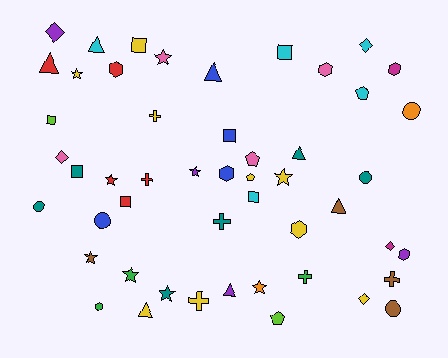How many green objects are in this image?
There are 3 green objects.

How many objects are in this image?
There are 50 objects.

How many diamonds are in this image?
There are 5 diamonds.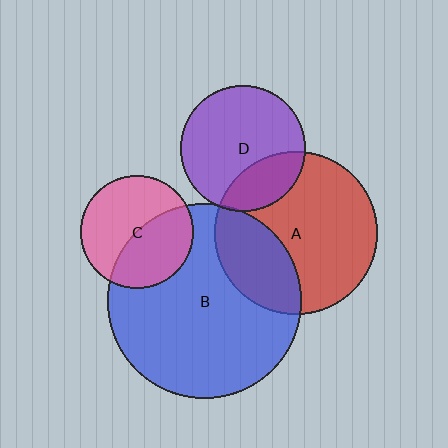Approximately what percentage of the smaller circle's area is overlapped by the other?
Approximately 5%.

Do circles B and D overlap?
Yes.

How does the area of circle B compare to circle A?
Approximately 1.4 times.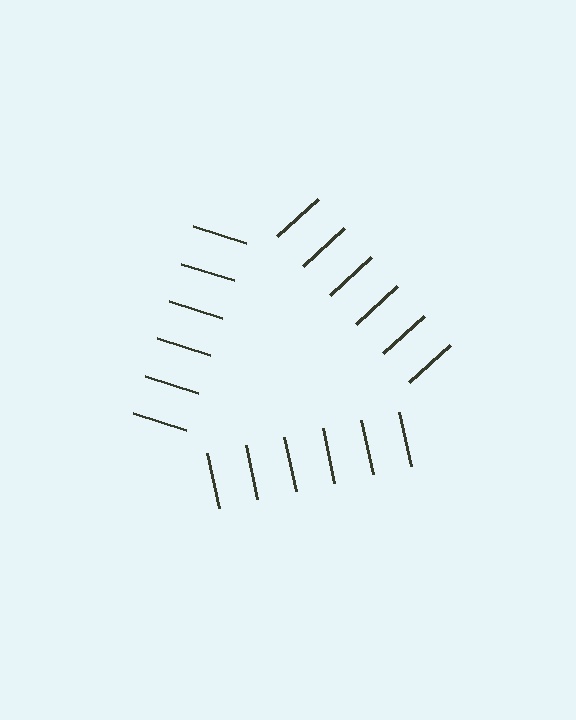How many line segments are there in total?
18 — 6 along each of the 3 edges.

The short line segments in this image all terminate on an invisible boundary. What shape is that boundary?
An illusory triangle — the line segments terminate on its edges but no continuous stroke is drawn.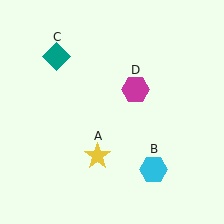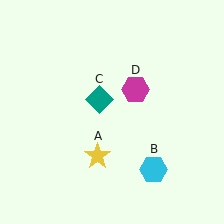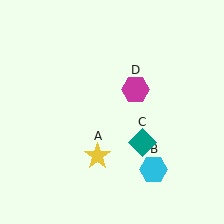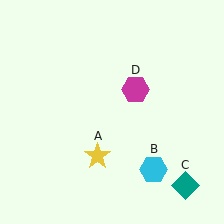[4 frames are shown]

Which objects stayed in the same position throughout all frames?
Yellow star (object A) and cyan hexagon (object B) and magenta hexagon (object D) remained stationary.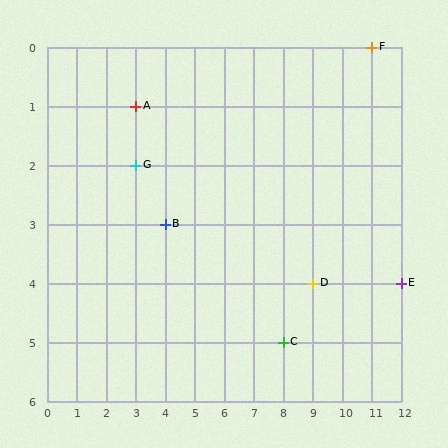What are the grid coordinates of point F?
Point F is at grid coordinates (11, 0).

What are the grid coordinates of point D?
Point D is at grid coordinates (9, 4).